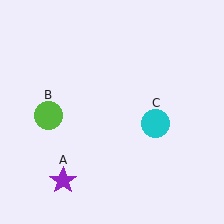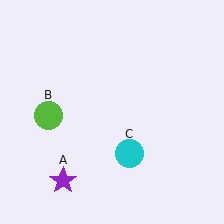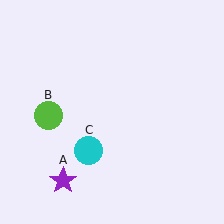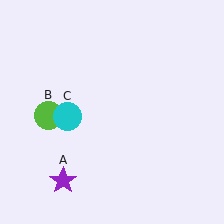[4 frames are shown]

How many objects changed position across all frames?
1 object changed position: cyan circle (object C).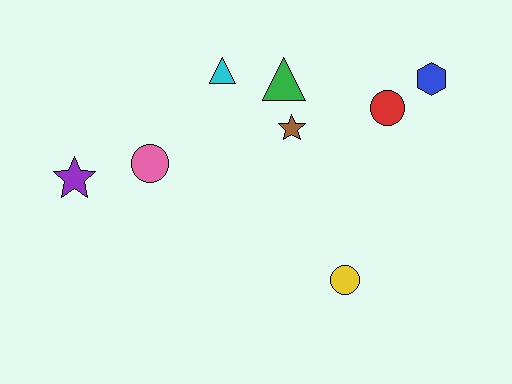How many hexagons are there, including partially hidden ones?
There is 1 hexagon.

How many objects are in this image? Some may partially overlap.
There are 8 objects.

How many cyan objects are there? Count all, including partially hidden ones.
There is 1 cyan object.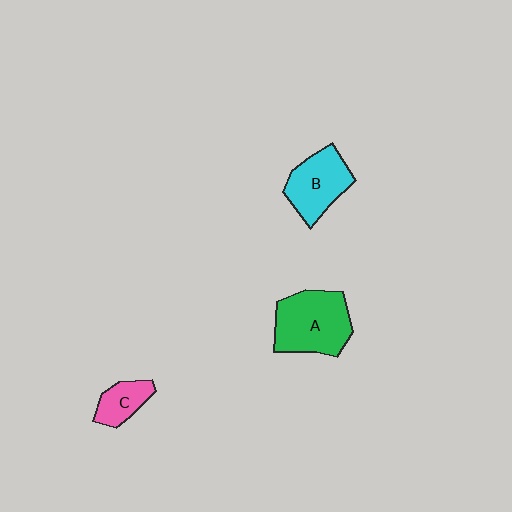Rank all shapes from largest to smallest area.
From largest to smallest: A (green), B (cyan), C (pink).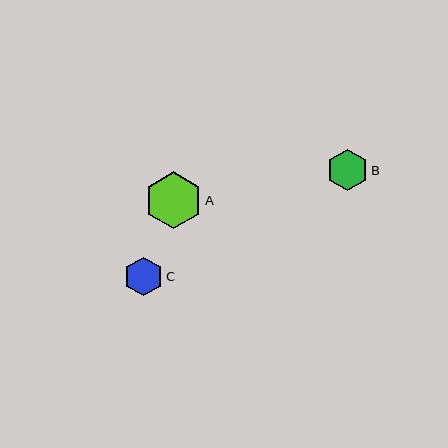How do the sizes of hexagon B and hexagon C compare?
Hexagon B and hexagon C are approximately the same size.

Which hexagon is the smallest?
Hexagon C is the smallest with a size of approximately 38 pixels.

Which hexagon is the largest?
Hexagon A is the largest with a size of approximately 57 pixels.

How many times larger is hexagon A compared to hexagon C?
Hexagon A is approximately 1.5 times the size of hexagon C.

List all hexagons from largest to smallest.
From largest to smallest: A, B, C.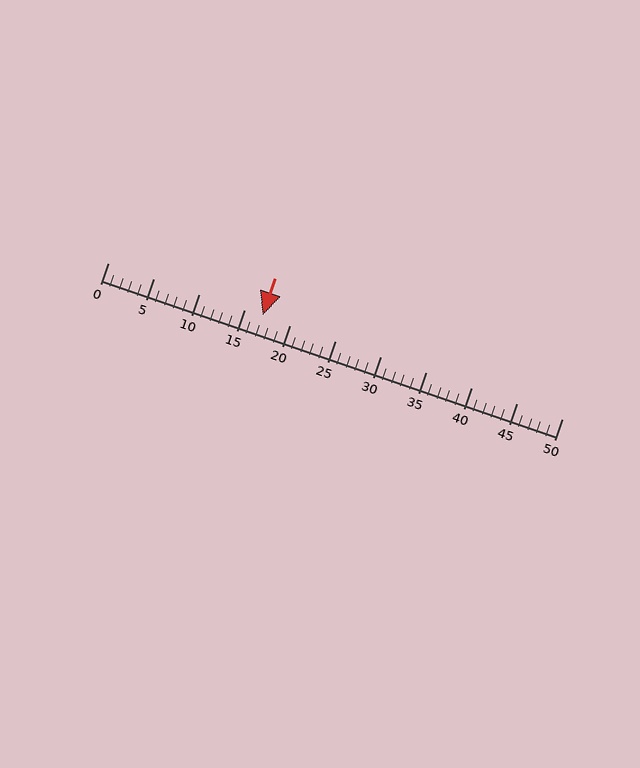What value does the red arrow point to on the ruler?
The red arrow points to approximately 17.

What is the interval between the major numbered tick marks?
The major tick marks are spaced 5 units apart.